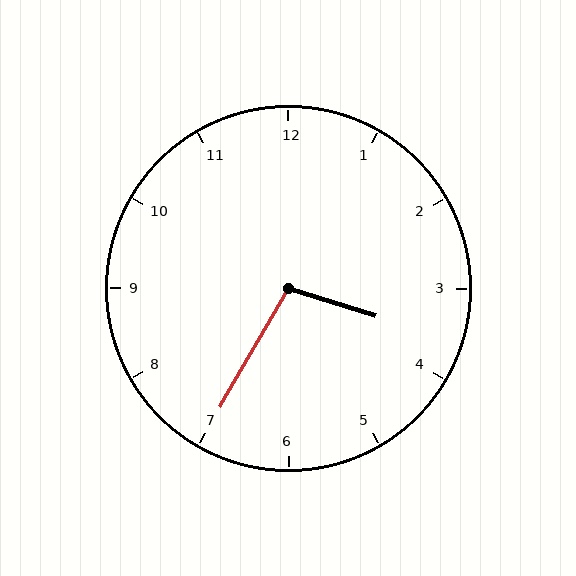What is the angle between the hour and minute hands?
Approximately 102 degrees.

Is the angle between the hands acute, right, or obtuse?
It is obtuse.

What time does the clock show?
3:35.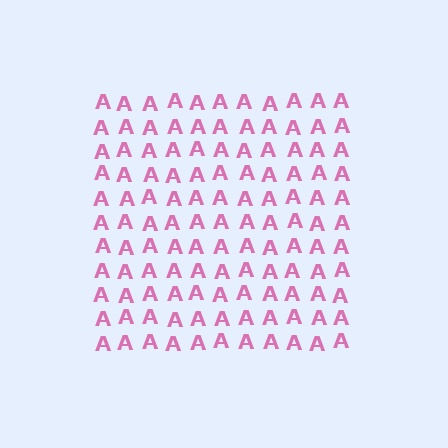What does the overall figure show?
The overall figure shows a square.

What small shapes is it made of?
It is made of small letter A's.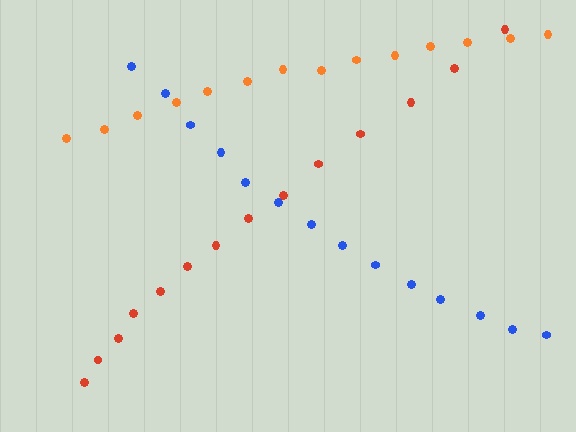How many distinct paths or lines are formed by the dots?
There are 3 distinct paths.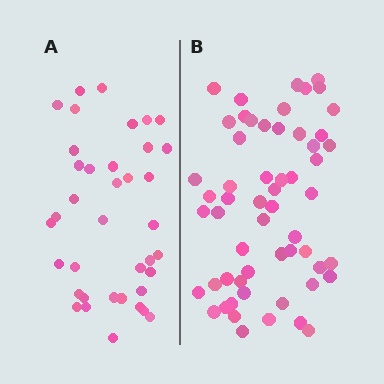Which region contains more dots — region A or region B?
Region B (the right region) has more dots.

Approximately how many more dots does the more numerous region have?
Region B has approximately 20 more dots than region A.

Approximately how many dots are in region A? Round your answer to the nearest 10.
About 40 dots. (The exact count is 38, which rounds to 40.)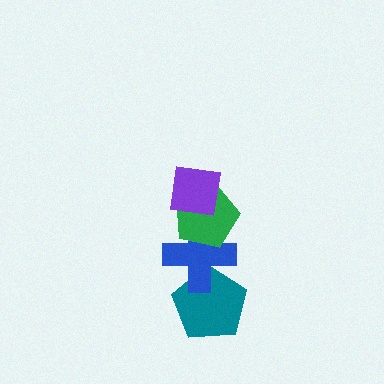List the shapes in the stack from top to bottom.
From top to bottom: the purple square, the green pentagon, the blue cross, the teal pentagon.